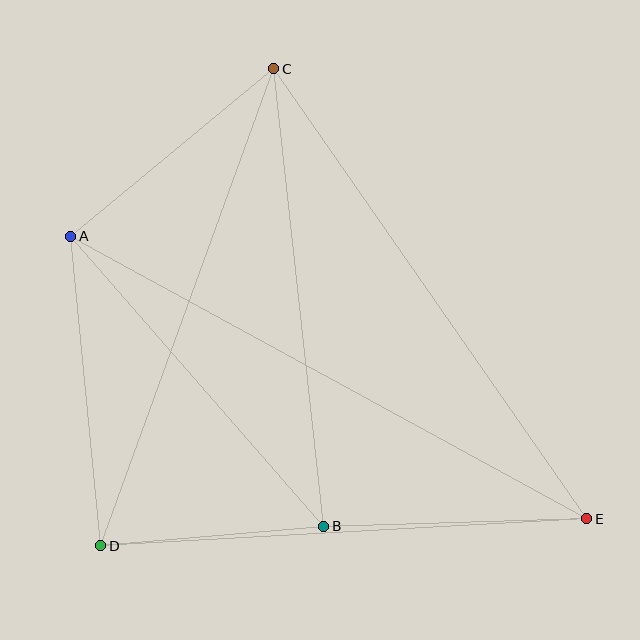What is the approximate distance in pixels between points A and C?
The distance between A and C is approximately 263 pixels.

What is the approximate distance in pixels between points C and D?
The distance between C and D is approximately 507 pixels.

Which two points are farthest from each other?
Points A and E are farthest from each other.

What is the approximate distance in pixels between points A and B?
The distance between A and B is approximately 385 pixels.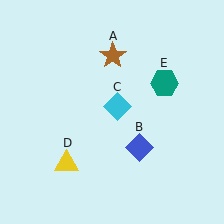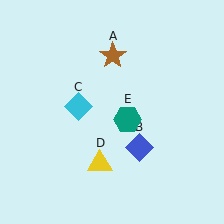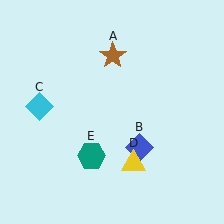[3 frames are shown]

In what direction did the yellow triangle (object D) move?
The yellow triangle (object D) moved right.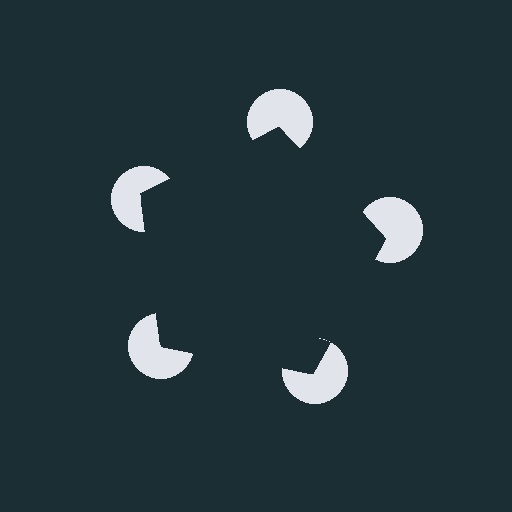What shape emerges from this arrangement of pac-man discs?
An illusory pentagon — its edges are inferred from the aligned wedge cuts in the pac-man discs, not physically drawn.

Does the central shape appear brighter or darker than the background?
It typically appears slightly darker than the background, even though no actual brightness change is drawn.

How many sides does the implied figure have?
5 sides.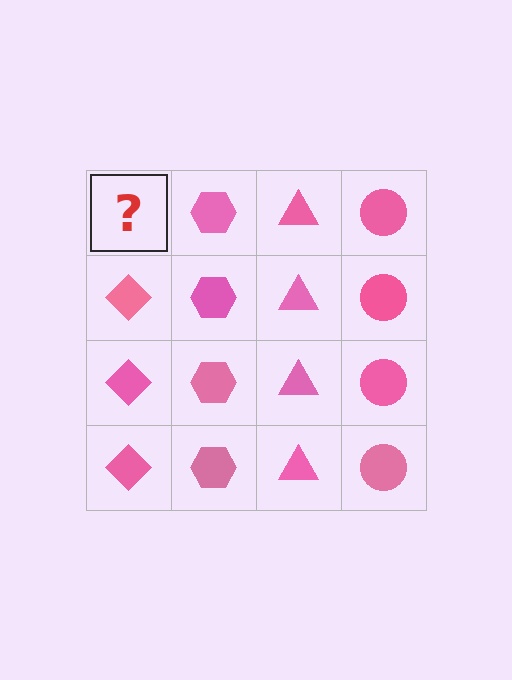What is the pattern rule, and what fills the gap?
The rule is that each column has a consistent shape. The gap should be filled with a pink diamond.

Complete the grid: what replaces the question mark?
The question mark should be replaced with a pink diamond.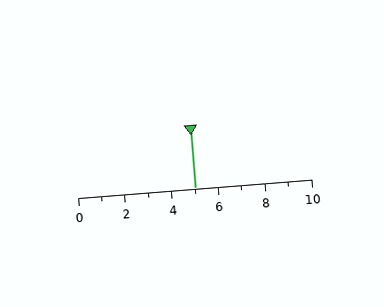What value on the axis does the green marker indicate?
The marker indicates approximately 5.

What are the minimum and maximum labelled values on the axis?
The axis runs from 0 to 10.